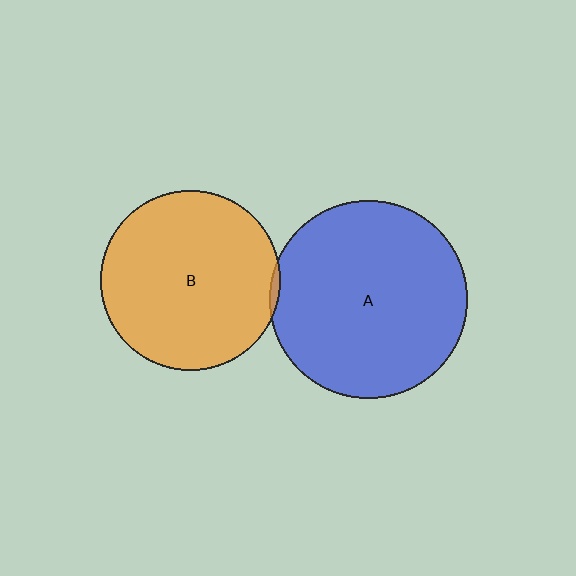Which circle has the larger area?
Circle A (blue).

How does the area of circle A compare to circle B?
Approximately 1.2 times.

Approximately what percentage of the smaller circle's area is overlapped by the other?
Approximately 5%.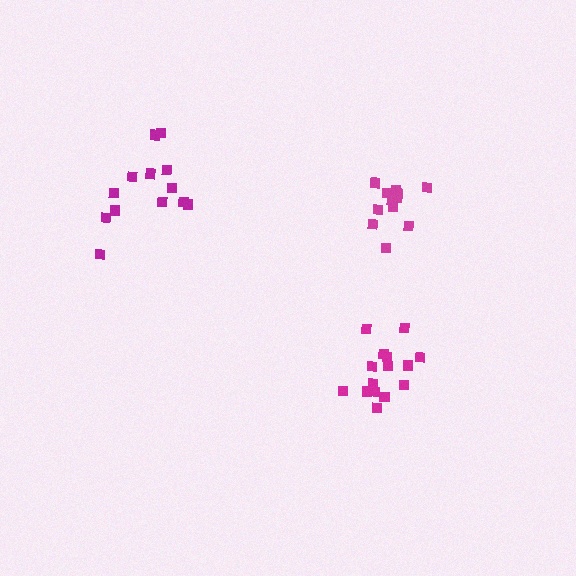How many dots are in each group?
Group 1: 13 dots, Group 2: 12 dots, Group 3: 15 dots (40 total).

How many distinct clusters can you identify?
There are 3 distinct clusters.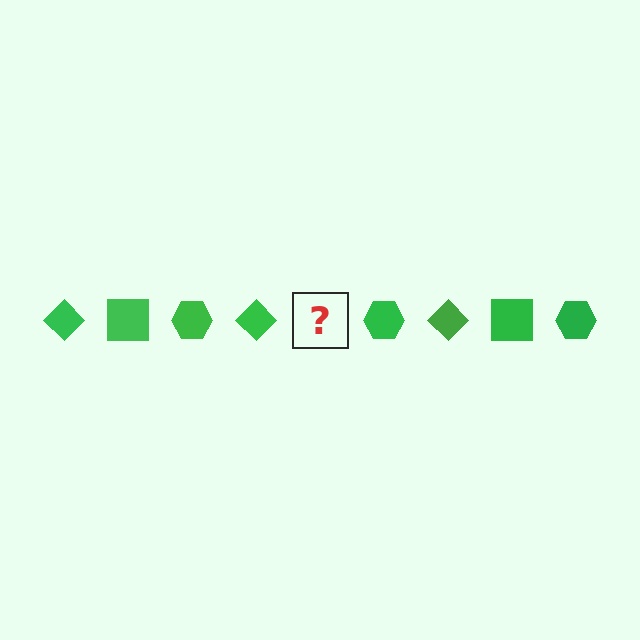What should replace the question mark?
The question mark should be replaced with a green square.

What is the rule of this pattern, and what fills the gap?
The rule is that the pattern cycles through diamond, square, hexagon shapes in green. The gap should be filled with a green square.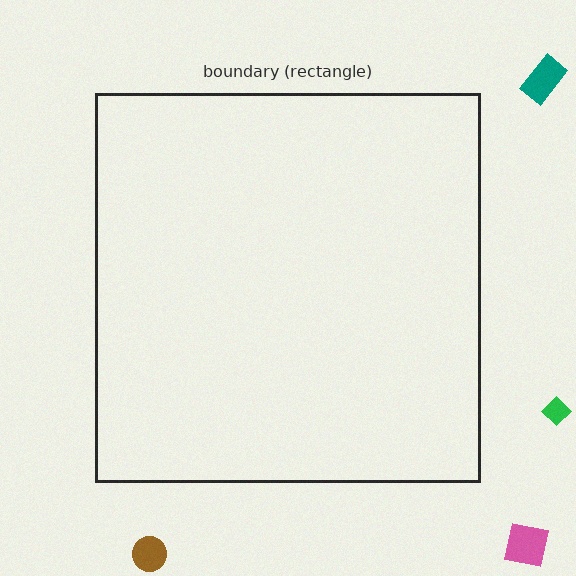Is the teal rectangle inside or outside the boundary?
Outside.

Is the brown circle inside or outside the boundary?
Outside.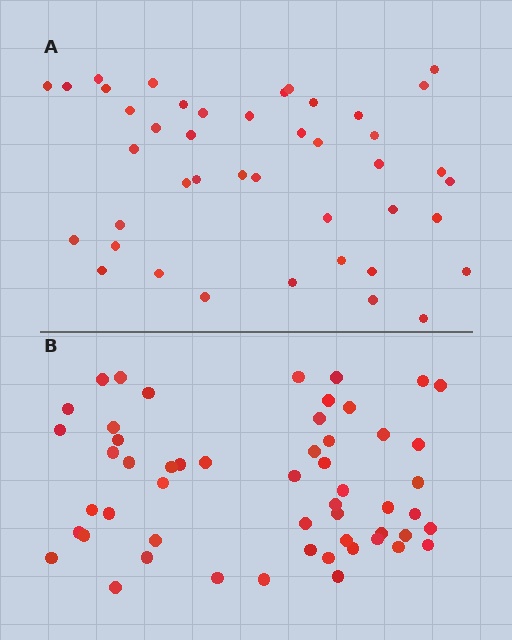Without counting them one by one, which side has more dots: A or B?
Region B (the bottom region) has more dots.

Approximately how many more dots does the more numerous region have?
Region B has roughly 12 or so more dots than region A.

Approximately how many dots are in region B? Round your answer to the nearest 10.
About 50 dots. (The exact count is 54, which rounds to 50.)